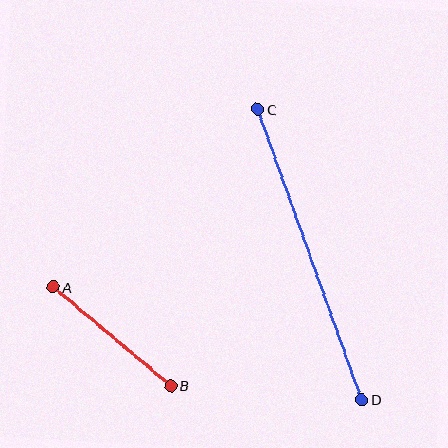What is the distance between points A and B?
The distance is approximately 154 pixels.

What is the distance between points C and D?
The distance is approximately 309 pixels.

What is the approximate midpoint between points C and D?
The midpoint is at approximately (310, 254) pixels.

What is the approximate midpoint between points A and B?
The midpoint is at approximately (112, 336) pixels.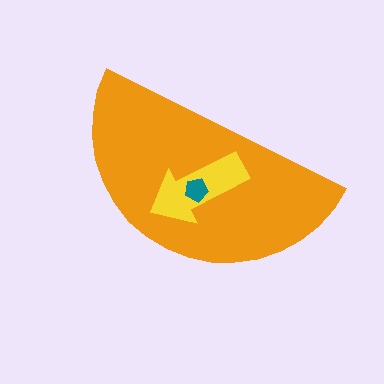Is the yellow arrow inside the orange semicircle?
Yes.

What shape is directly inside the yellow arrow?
The teal pentagon.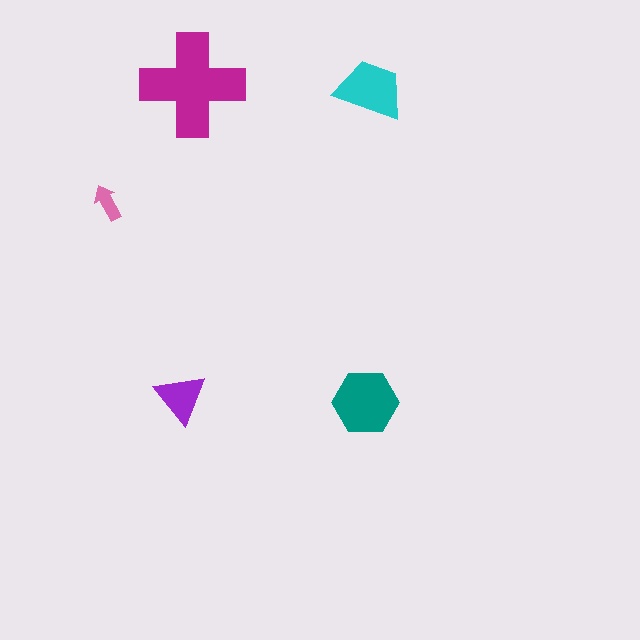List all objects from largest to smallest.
The magenta cross, the teal hexagon, the cyan trapezoid, the purple triangle, the pink arrow.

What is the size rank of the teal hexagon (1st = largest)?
2nd.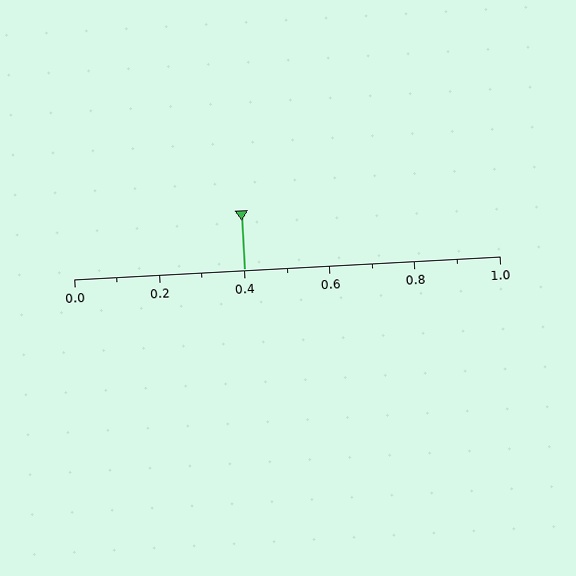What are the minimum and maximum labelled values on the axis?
The axis runs from 0.0 to 1.0.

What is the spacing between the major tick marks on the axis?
The major ticks are spaced 0.2 apart.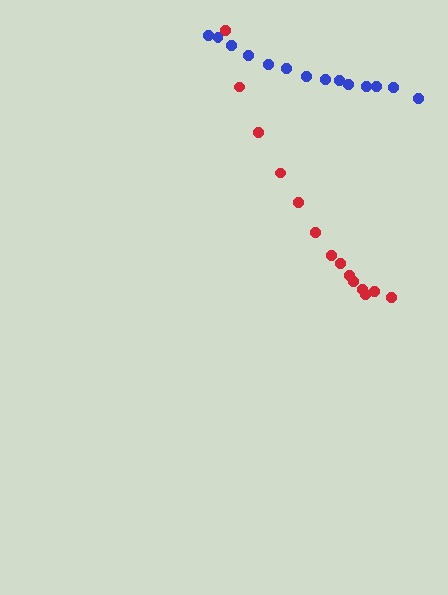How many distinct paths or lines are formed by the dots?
There are 2 distinct paths.